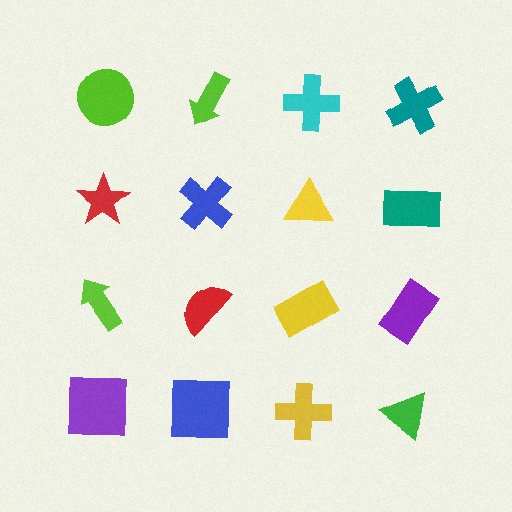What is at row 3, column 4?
A purple rectangle.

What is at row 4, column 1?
A purple square.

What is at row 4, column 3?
A yellow cross.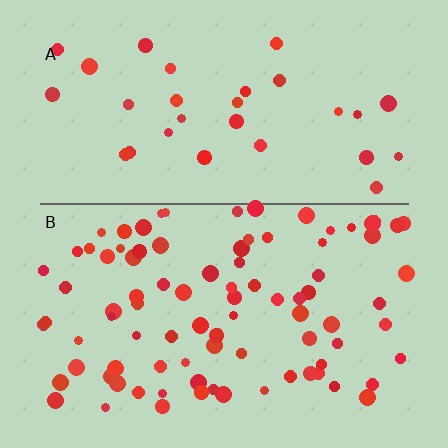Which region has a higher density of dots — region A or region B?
B (the bottom).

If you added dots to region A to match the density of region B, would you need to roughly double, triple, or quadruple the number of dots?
Approximately triple.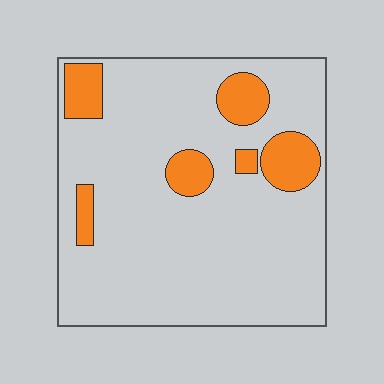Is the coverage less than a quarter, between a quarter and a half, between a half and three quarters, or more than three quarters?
Less than a quarter.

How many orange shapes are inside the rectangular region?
6.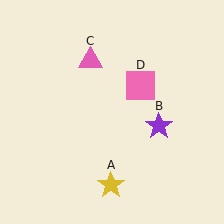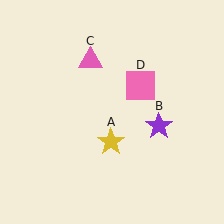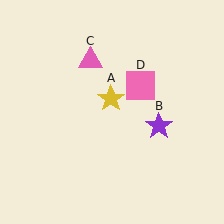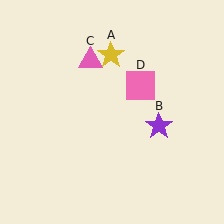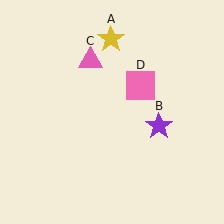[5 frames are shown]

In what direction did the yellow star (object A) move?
The yellow star (object A) moved up.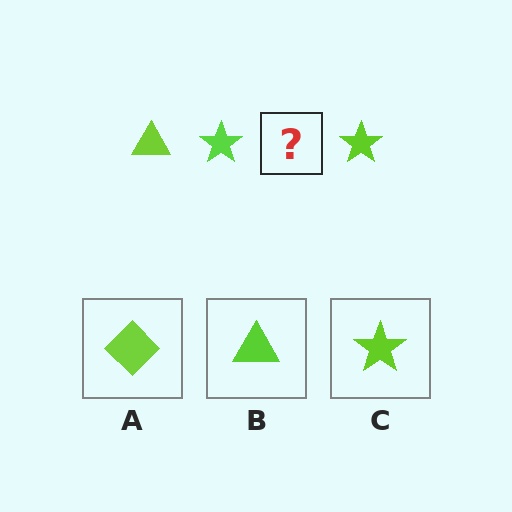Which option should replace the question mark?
Option B.